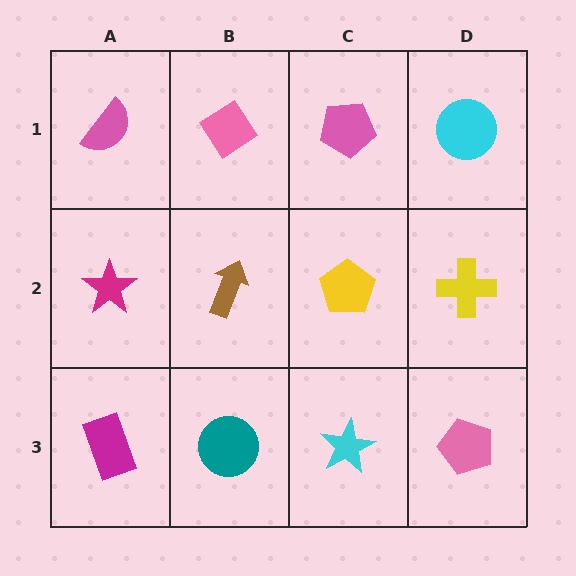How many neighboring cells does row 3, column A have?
2.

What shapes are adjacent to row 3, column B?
A brown arrow (row 2, column B), a magenta rectangle (row 3, column A), a cyan star (row 3, column C).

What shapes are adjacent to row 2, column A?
A pink semicircle (row 1, column A), a magenta rectangle (row 3, column A), a brown arrow (row 2, column B).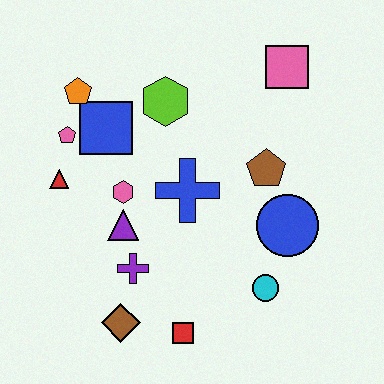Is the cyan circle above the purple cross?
No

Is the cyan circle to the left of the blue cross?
No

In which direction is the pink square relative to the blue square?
The pink square is to the right of the blue square.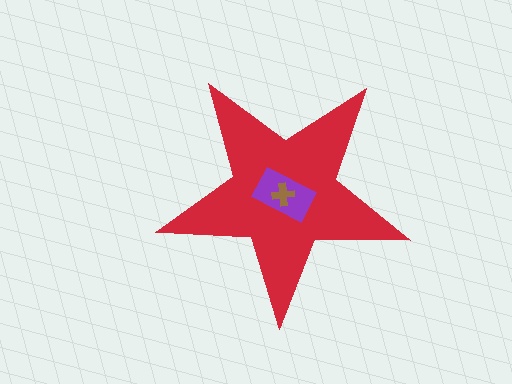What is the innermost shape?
The brown cross.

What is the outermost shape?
The red star.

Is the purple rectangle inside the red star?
Yes.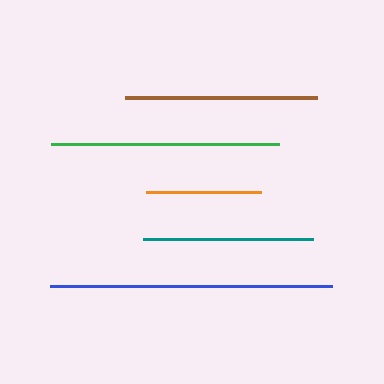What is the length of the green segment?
The green segment is approximately 228 pixels long.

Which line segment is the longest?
The blue line is the longest at approximately 282 pixels.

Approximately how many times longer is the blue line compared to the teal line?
The blue line is approximately 1.7 times the length of the teal line.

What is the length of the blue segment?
The blue segment is approximately 282 pixels long.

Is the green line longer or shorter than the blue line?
The blue line is longer than the green line.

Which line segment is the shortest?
The orange line is the shortest at approximately 115 pixels.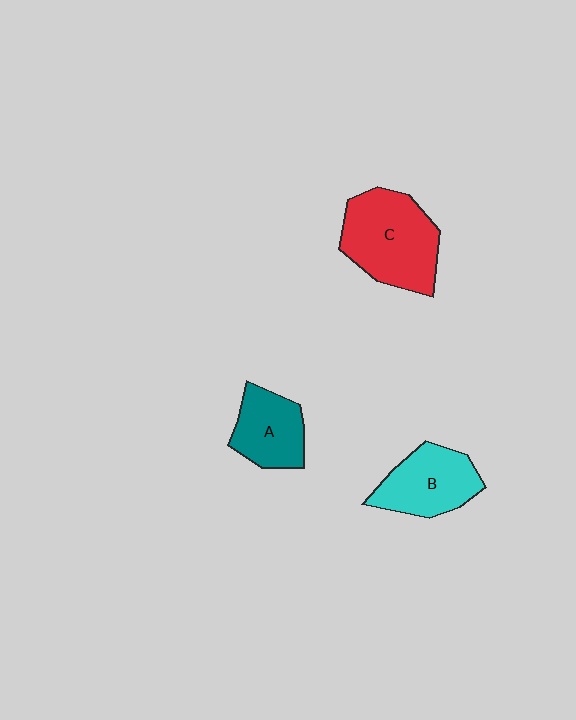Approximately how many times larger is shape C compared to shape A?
Approximately 1.6 times.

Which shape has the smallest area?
Shape A (teal).